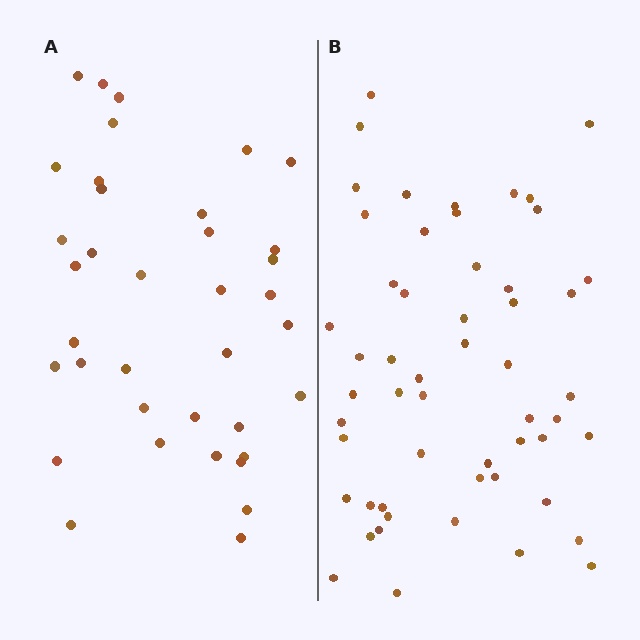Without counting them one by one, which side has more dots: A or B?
Region B (the right region) has more dots.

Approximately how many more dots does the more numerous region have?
Region B has approximately 15 more dots than region A.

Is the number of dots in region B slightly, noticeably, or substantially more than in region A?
Region B has substantially more. The ratio is roughly 1.5 to 1.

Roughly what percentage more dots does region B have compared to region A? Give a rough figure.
About 45% more.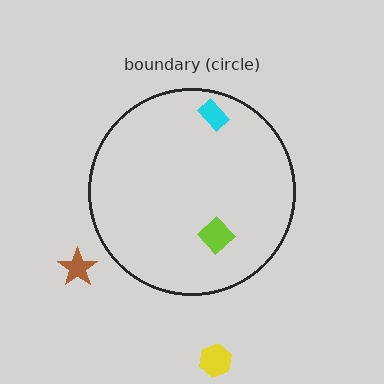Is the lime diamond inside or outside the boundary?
Inside.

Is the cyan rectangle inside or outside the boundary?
Inside.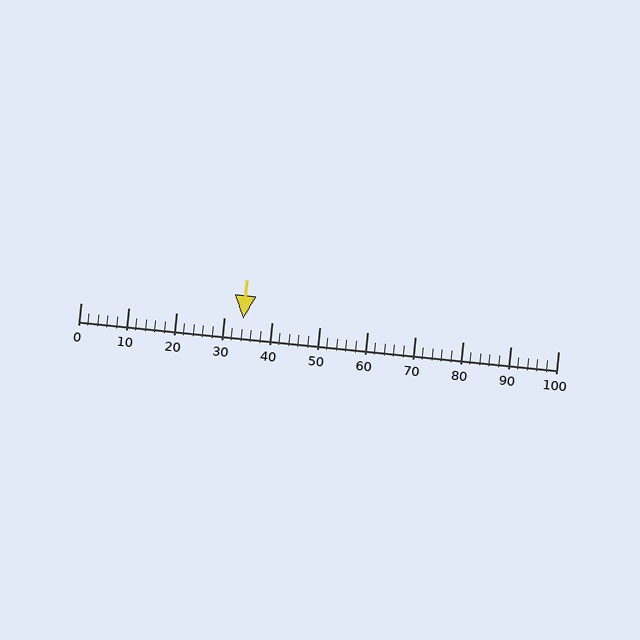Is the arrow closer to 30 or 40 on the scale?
The arrow is closer to 30.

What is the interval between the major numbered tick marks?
The major tick marks are spaced 10 units apart.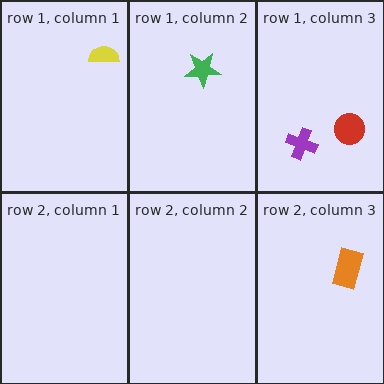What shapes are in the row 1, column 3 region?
The red circle, the purple cross.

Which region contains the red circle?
The row 1, column 3 region.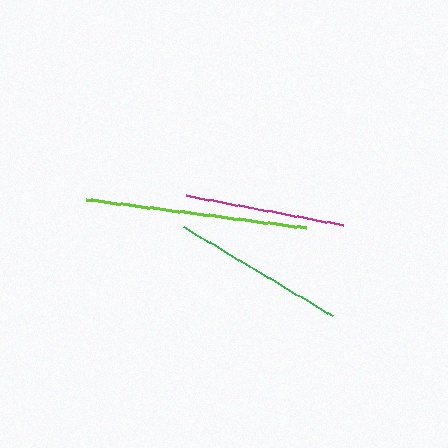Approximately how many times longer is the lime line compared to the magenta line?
The lime line is approximately 1.4 times the length of the magenta line.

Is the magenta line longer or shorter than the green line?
The green line is longer than the magenta line.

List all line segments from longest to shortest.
From longest to shortest: lime, green, magenta.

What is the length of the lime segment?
The lime segment is approximately 221 pixels long.